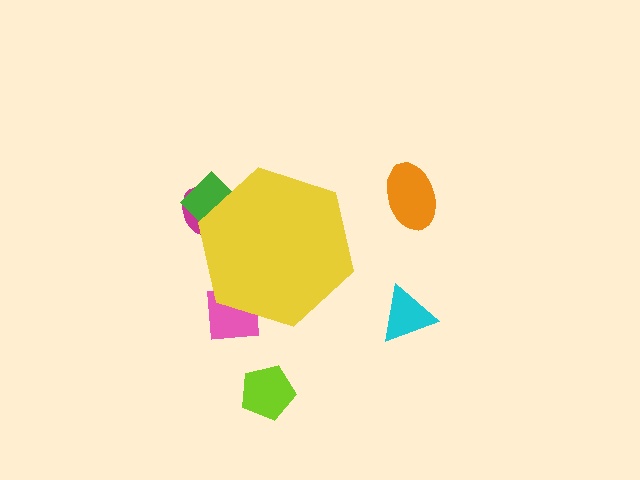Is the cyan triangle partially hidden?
No, the cyan triangle is fully visible.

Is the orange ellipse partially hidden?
No, the orange ellipse is fully visible.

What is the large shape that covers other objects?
A yellow hexagon.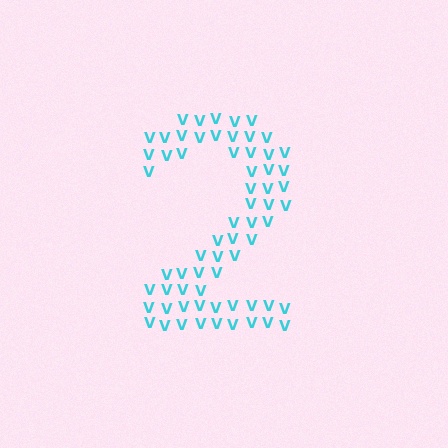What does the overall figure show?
The overall figure shows the digit 2.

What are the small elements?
The small elements are letter V's.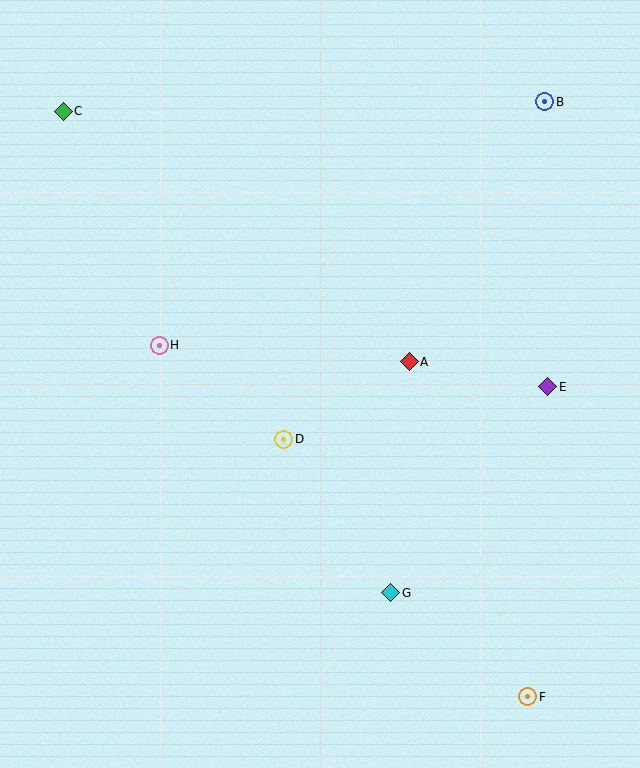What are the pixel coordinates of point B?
Point B is at (545, 102).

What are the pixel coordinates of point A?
Point A is at (409, 362).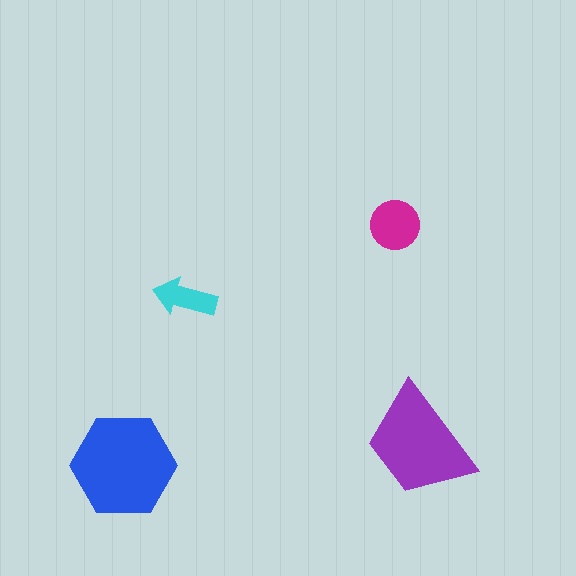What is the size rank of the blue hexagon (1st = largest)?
1st.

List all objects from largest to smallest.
The blue hexagon, the purple trapezoid, the magenta circle, the cyan arrow.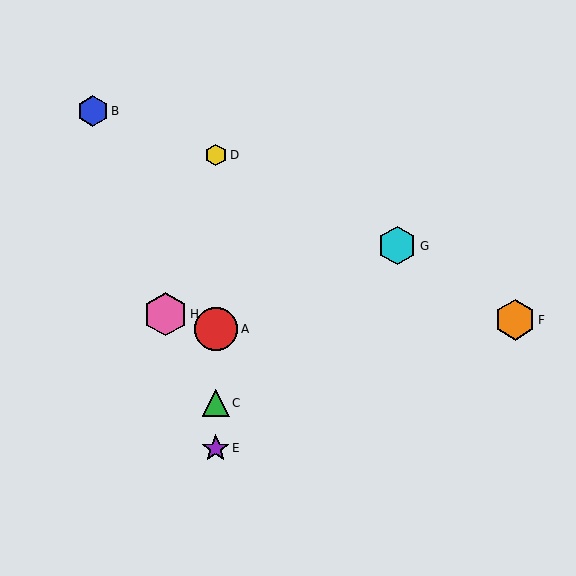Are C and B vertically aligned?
No, C is at x≈216 and B is at x≈93.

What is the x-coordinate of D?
Object D is at x≈216.